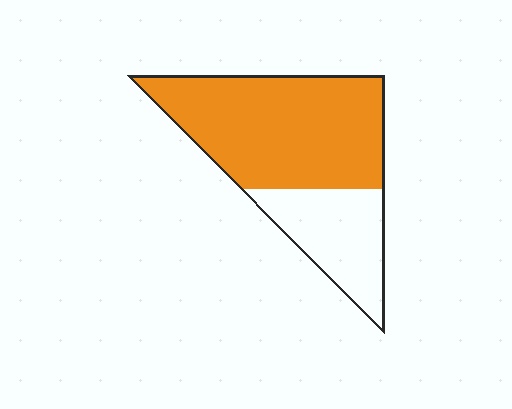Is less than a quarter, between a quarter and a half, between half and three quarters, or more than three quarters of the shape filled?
Between half and three quarters.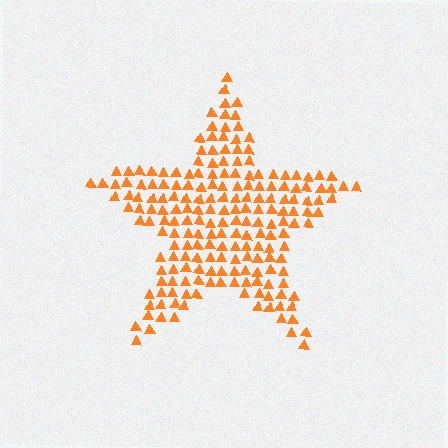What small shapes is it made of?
It is made of small triangles.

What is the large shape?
The large shape is a star.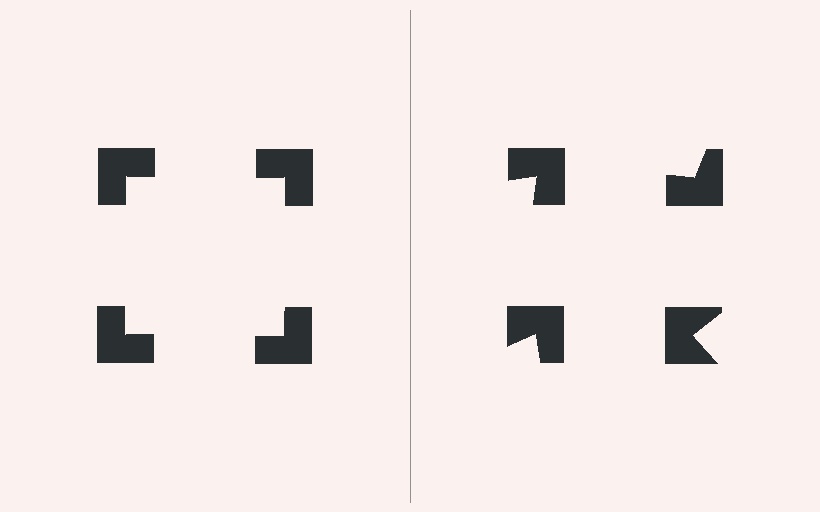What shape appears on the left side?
An illusory square.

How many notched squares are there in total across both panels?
8 — 4 on each side.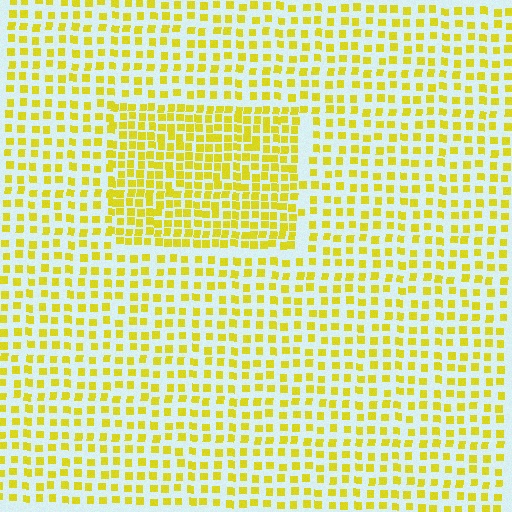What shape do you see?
I see a rectangle.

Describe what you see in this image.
The image contains small yellow elements arranged at two different densities. A rectangle-shaped region is visible where the elements are more densely packed than the surrounding area.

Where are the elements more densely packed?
The elements are more densely packed inside the rectangle boundary.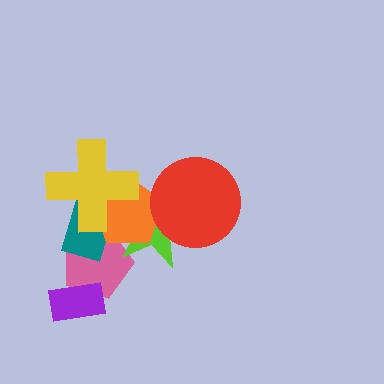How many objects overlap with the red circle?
2 objects overlap with the red circle.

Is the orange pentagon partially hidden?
Yes, it is partially covered by another shape.